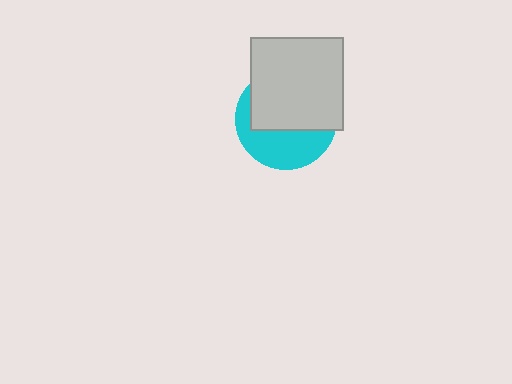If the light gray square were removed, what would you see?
You would see the complete cyan circle.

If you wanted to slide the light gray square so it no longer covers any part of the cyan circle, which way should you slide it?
Slide it up — that is the most direct way to separate the two shapes.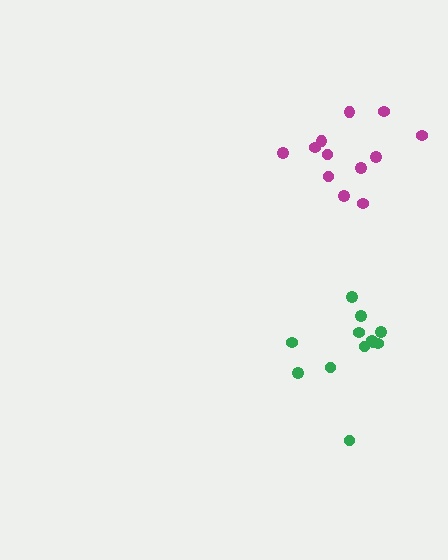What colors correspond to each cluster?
The clusters are colored: green, magenta.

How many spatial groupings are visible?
There are 2 spatial groupings.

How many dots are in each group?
Group 1: 12 dots, Group 2: 12 dots (24 total).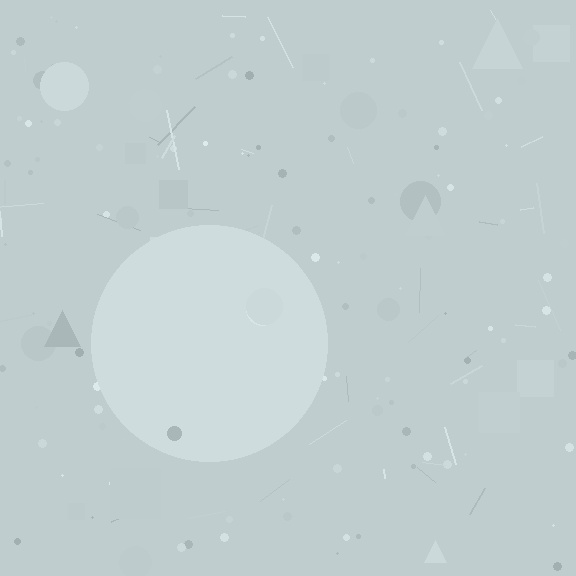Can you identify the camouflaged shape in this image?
The camouflaged shape is a circle.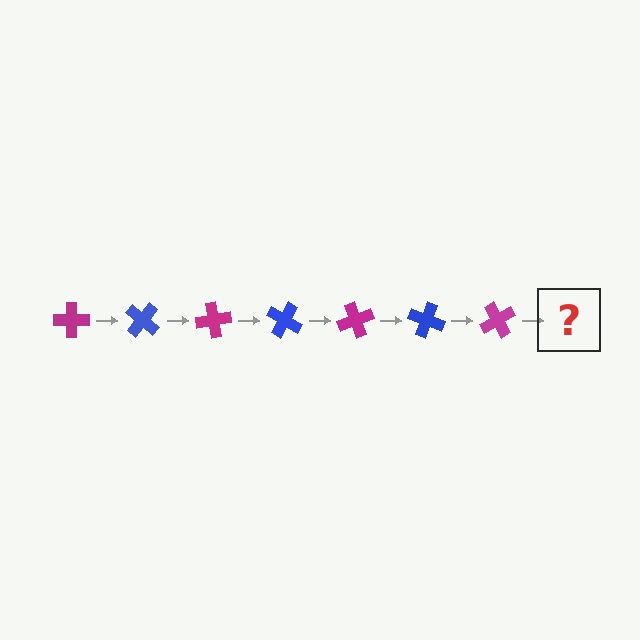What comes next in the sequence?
The next element should be a blue cross, rotated 280 degrees from the start.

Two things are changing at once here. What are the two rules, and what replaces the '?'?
The two rules are that it rotates 40 degrees each step and the color cycles through magenta and blue. The '?' should be a blue cross, rotated 280 degrees from the start.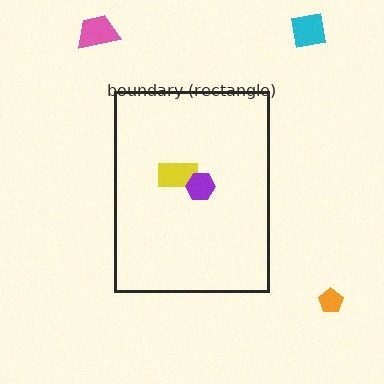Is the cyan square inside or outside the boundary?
Outside.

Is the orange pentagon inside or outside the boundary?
Outside.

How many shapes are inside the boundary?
2 inside, 3 outside.